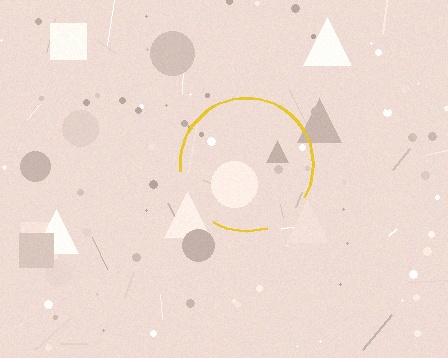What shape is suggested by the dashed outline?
The dashed outline suggests a circle.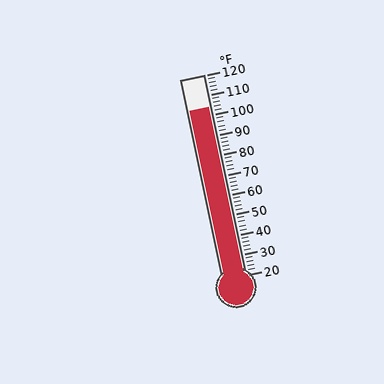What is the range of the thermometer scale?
The thermometer scale ranges from 20°F to 120°F.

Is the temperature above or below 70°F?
The temperature is above 70°F.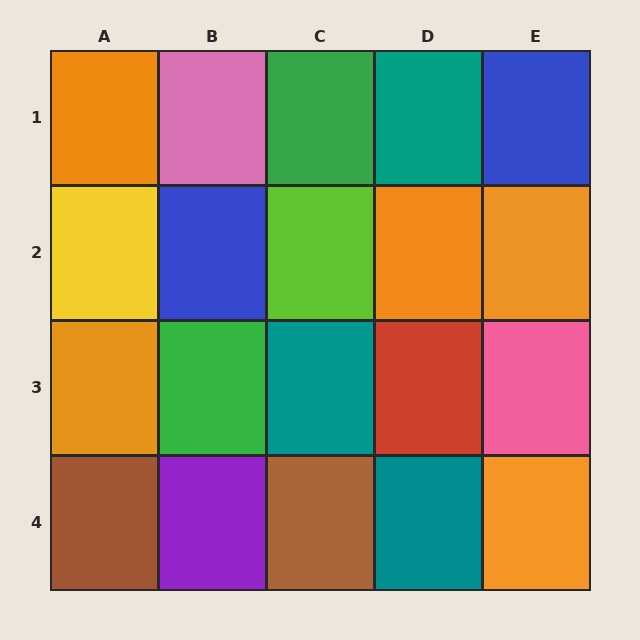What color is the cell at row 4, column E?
Orange.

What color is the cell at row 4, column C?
Brown.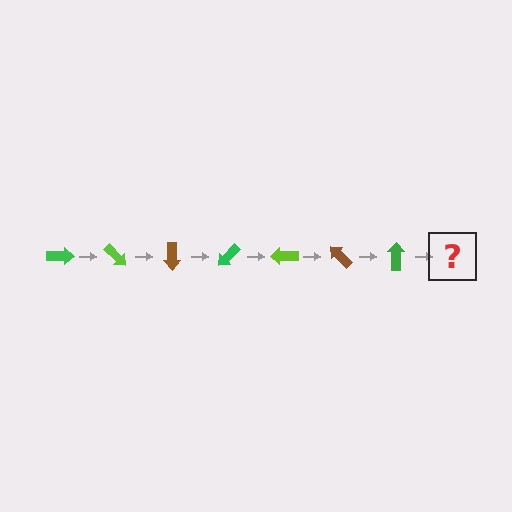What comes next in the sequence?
The next element should be a lime arrow, rotated 315 degrees from the start.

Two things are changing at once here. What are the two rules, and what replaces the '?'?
The two rules are that it rotates 45 degrees each step and the color cycles through green, lime, and brown. The '?' should be a lime arrow, rotated 315 degrees from the start.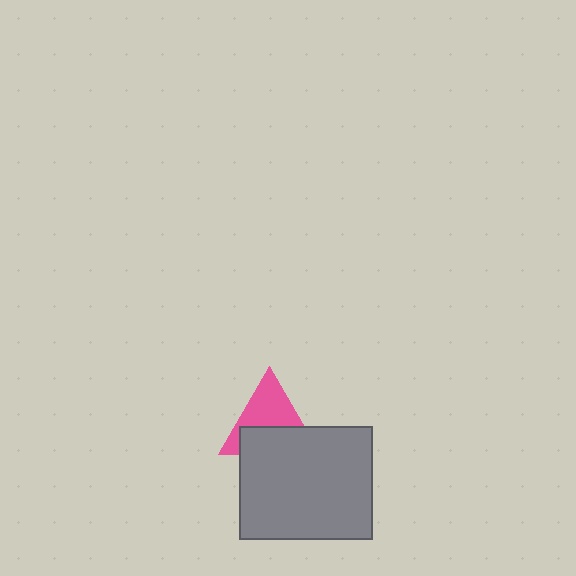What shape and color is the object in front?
The object in front is a gray rectangle.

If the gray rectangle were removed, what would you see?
You would see the complete pink triangle.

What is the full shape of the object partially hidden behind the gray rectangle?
The partially hidden object is a pink triangle.